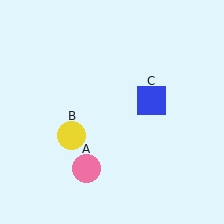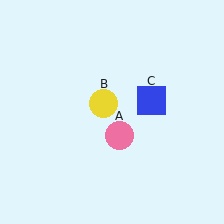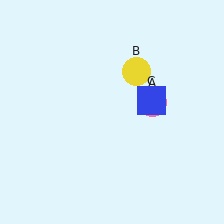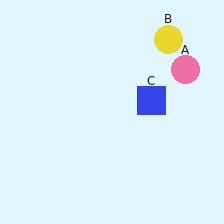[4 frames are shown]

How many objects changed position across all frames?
2 objects changed position: pink circle (object A), yellow circle (object B).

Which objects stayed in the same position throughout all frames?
Blue square (object C) remained stationary.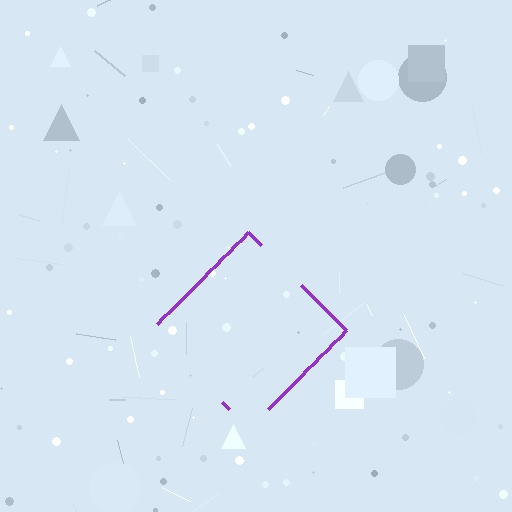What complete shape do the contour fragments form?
The contour fragments form a diamond.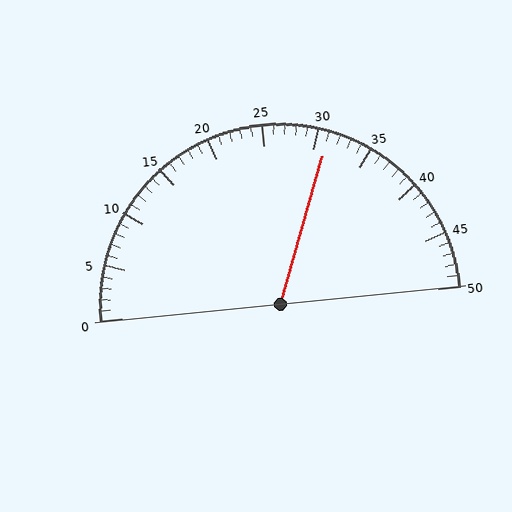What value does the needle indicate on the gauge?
The needle indicates approximately 31.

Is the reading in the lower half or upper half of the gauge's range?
The reading is in the upper half of the range (0 to 50).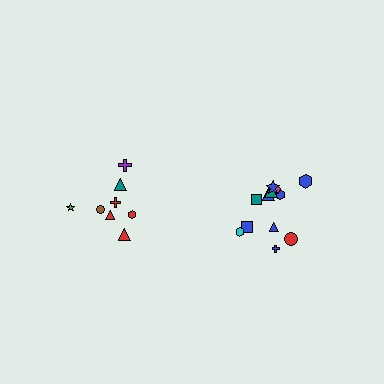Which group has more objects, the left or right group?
The right group.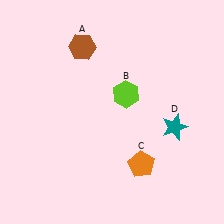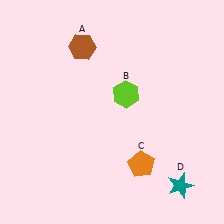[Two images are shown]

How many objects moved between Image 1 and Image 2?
1 object moved between the two images.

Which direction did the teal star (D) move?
The teal star (D) moved down.